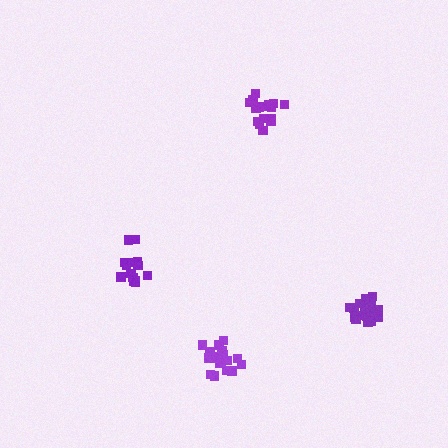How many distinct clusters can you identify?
There are 4 distinct clusters.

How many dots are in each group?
Group 1: 20 dots, Group 2: 18 dots, Group 3: 16 dots, Group 4: 16 dots (70 total).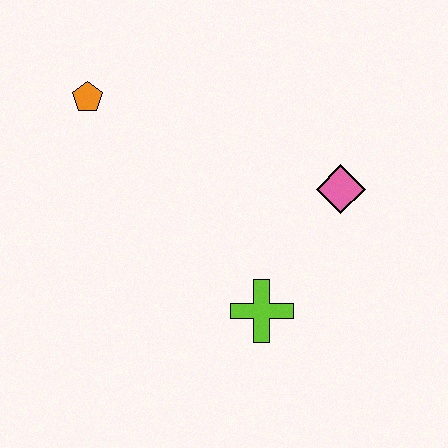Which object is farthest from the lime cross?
The orange pentagon is farthest from the lime cross.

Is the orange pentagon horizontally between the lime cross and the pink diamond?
No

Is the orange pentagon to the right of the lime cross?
No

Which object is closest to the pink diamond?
The lime cross is closest to the pink diamond.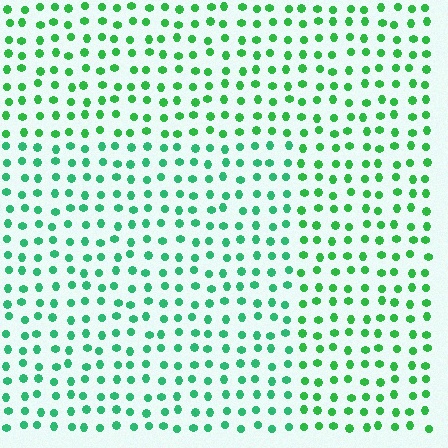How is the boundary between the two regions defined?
The boundary is defined purely by a slight shift in hue (about 21 degrees). Spacing, size, and orientation are identical on both sides.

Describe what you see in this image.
The image is filled with small green elements in a uniform arrangement. A rectangle-shaped region is visible where the elements are tinted to a slightly different hue, forming a subtle color boundary.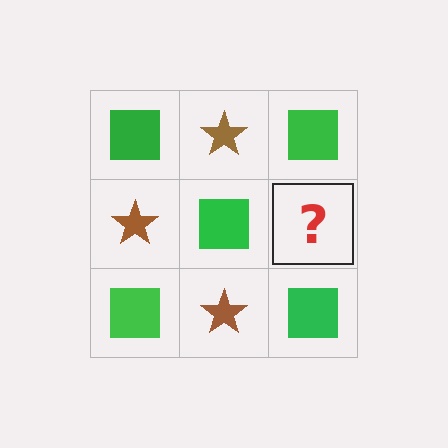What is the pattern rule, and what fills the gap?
The rule is that it alternates green square and brown star in a checkerboard pattern. The gap should be filled with a brown star.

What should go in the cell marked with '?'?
The missing cell should contain a brown star.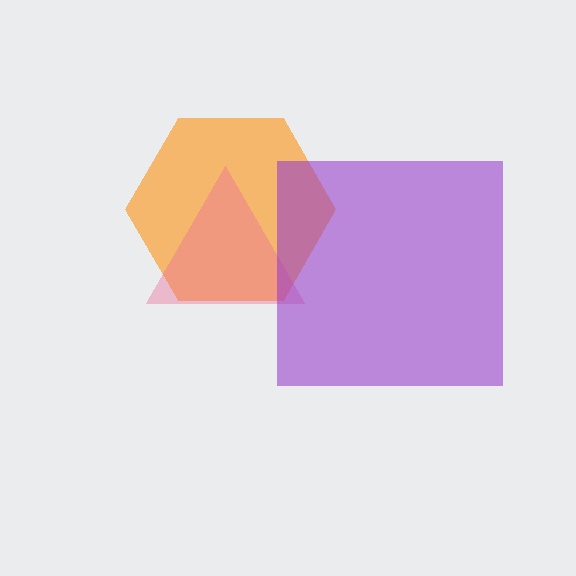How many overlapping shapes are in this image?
There are 3 overlapping shapes in the image.